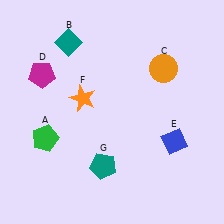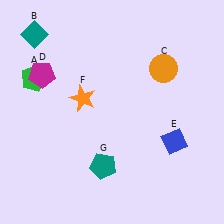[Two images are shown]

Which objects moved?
The objects that moved are: the green pentagon (A), the teal diamond (B).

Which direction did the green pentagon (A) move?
The green pentagon (A) moved up.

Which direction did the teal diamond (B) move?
The teal diamond (B) moved left.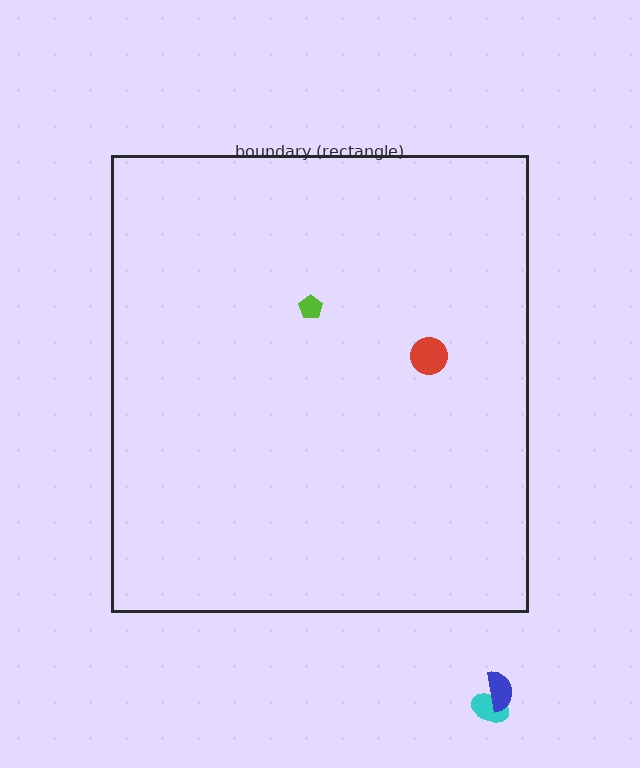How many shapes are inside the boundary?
2 inside, 2 outside.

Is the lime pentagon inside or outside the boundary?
Inside.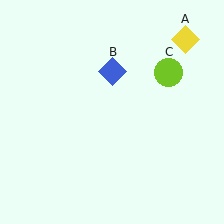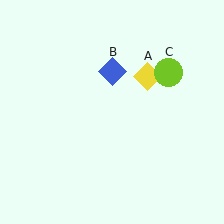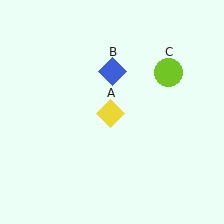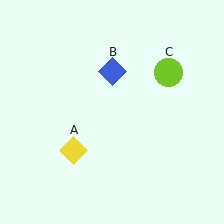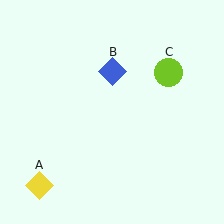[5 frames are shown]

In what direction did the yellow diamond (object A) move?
The yellow diamond (object A) moved down and to the left.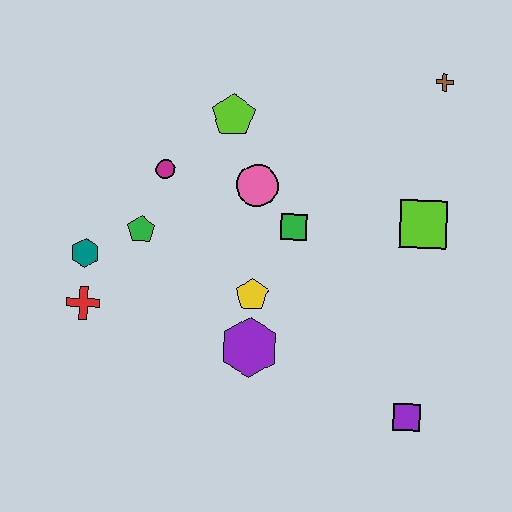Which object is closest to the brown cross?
The lime square is closest to the brown cross.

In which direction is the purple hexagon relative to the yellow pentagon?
The purple hexagon is below the yellow pentagon.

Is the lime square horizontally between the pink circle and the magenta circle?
No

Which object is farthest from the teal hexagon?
The brown cross is farthest from the teal hexagon.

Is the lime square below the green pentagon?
No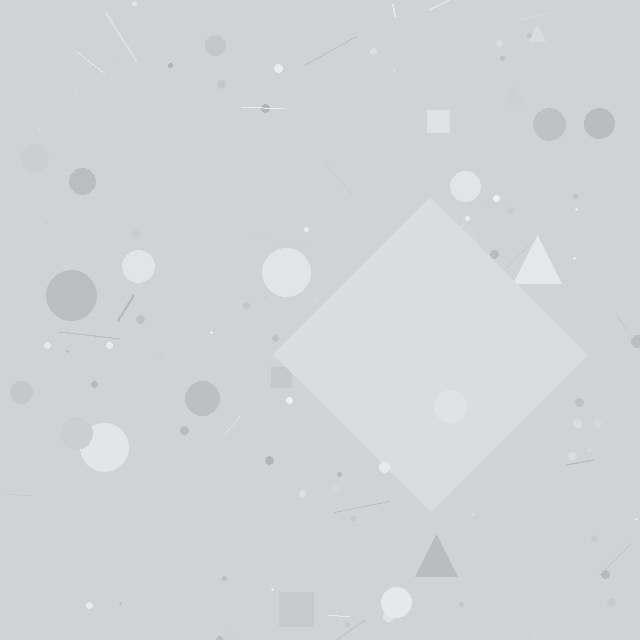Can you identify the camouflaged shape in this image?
The camouflaged shape is a diamond.